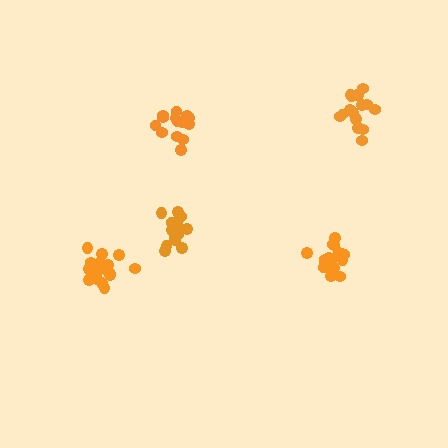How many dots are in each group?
Group 1: 19 dots, Group 2: 19 dots, Group 3: 14 dots, Group 4: 14 dots, Group 5: 17 dots (83 total).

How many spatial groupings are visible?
There are 5 spatial groupings.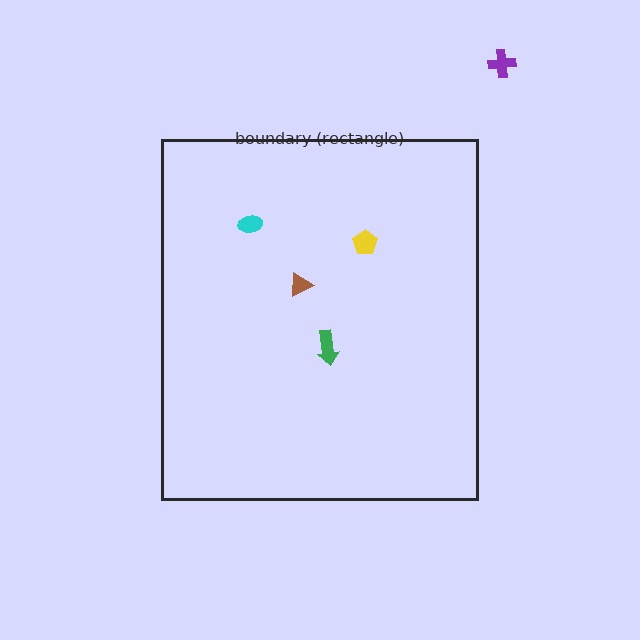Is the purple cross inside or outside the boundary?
Outside.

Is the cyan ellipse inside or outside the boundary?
Inside.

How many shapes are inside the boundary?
4 inside, 1 outside.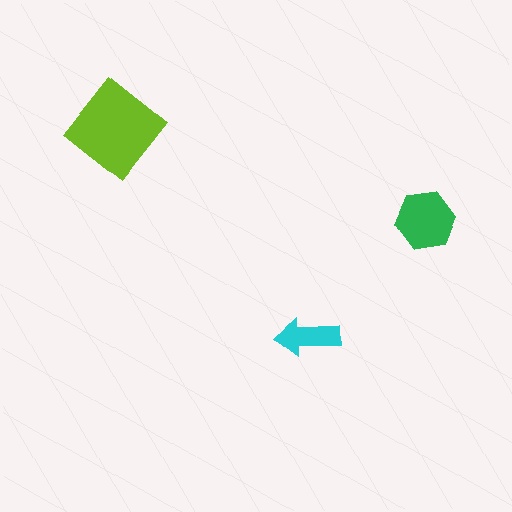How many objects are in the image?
There are 3 objects in the image.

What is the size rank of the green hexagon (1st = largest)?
2nd.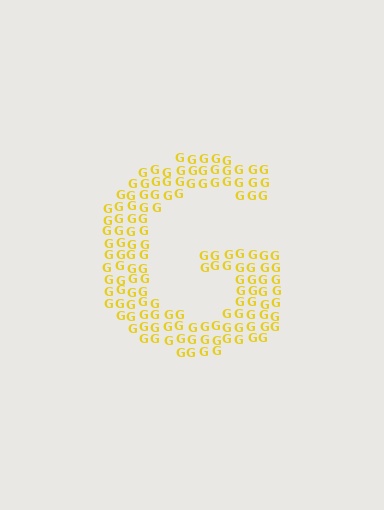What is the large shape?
The large shape is the letter G.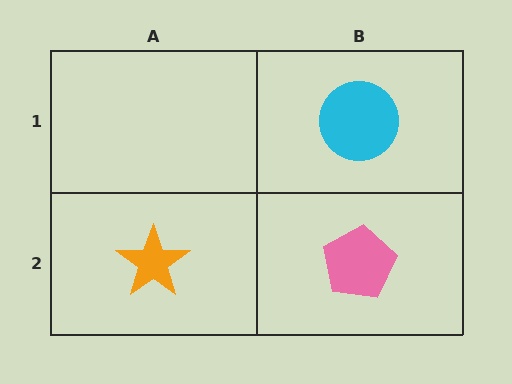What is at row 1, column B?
A cyan circle.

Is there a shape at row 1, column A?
No, that cell is empty.